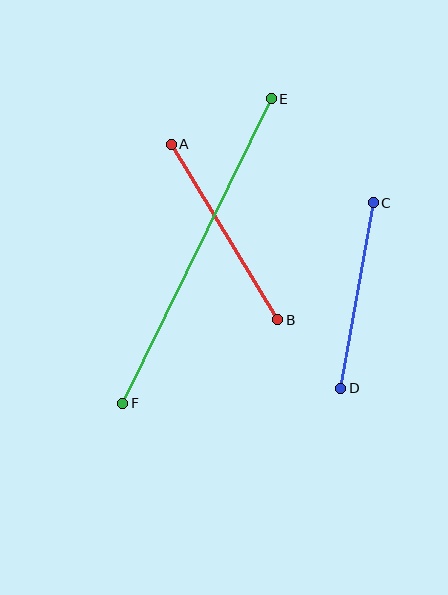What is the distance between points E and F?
The distance is approximately 339 pixels.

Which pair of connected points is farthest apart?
Points E and F are farthest apart.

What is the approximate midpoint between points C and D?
The midpoint is at approximately (357, 296) pixels.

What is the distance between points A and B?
The distance is approximately 205 pixels.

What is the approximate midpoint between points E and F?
The midpoint is at approximately (197, 251) pixels.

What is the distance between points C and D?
The distance is approximately 189 pixels.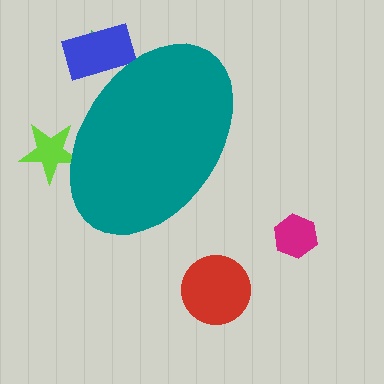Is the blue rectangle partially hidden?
Yes, the blue rectangle is partially hidden behind the teal ellipse.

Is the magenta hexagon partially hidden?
No, the magenta hexagon is fully visible.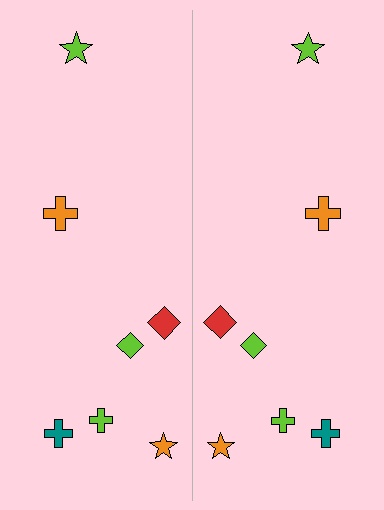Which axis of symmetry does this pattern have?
The pattern has a vertical axis of symmetry running through the center of the image.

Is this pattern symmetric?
Yes, this pattern has bilateral (reflection) symmetry.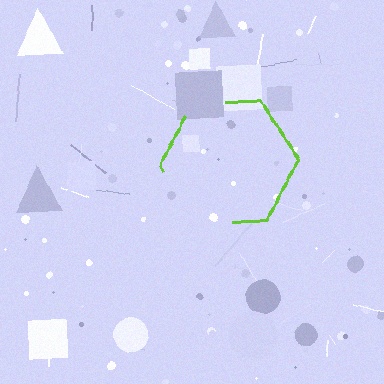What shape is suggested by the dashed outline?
The dashed outline suggests a hexagon.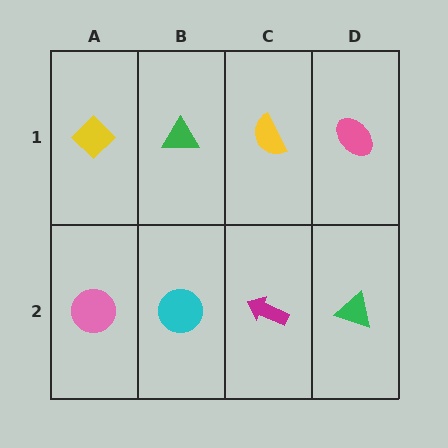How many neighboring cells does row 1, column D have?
2.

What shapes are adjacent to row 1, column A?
A pink circle (row 2, column A), a green triangle (row 1, column B).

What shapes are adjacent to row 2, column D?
A pink ellipse (row 1, column D), a magenta arrow (row 2, column C).